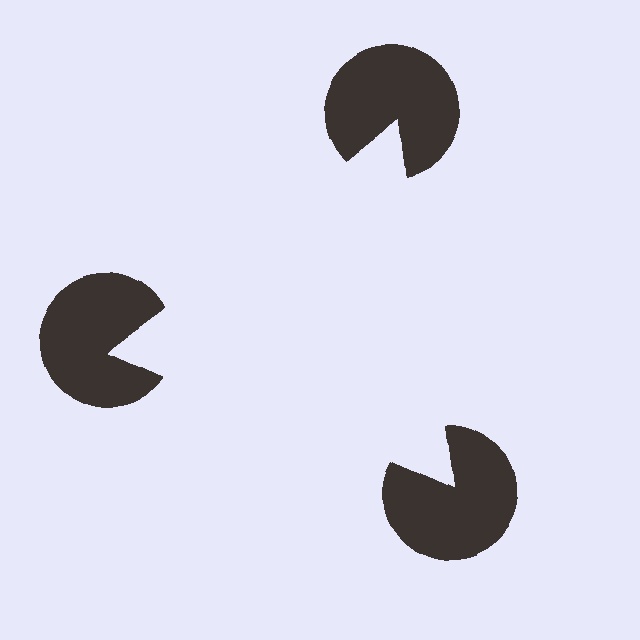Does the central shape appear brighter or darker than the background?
It typically appears slightly brighter than the background, even though no actual brightness change is drawn.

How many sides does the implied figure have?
3 sides.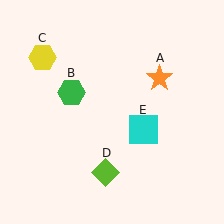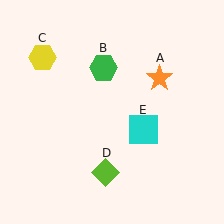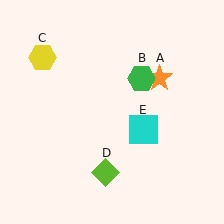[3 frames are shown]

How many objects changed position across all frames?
1 object changed position: green hexagon (object B).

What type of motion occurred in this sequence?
The green hexagon (object B) rotated clockwise around the center of the scene.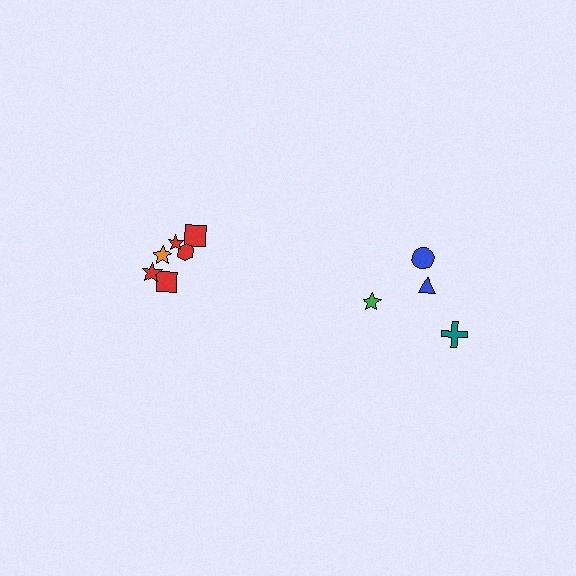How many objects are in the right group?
There are 4 objects.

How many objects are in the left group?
There are 6 objects.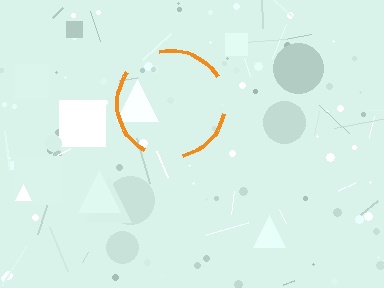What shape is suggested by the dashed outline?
The dashed outline suggests a circle.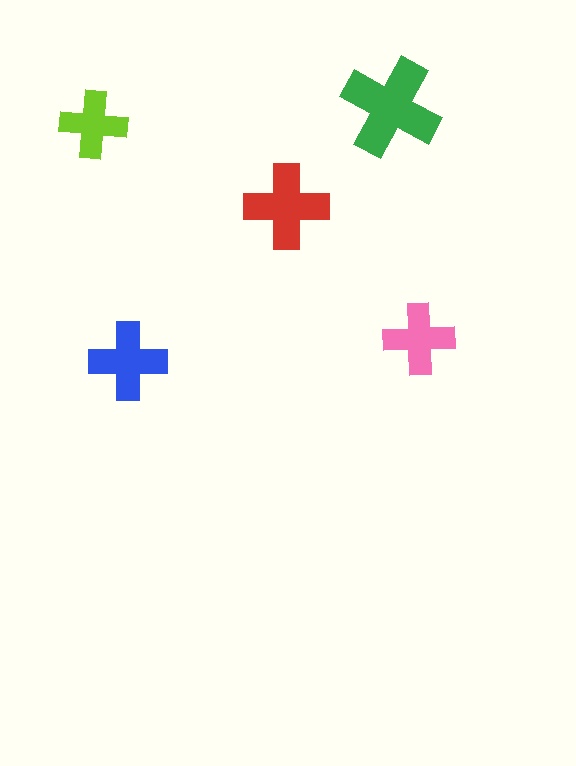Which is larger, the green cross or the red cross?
The green one.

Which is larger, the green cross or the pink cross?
The green one.